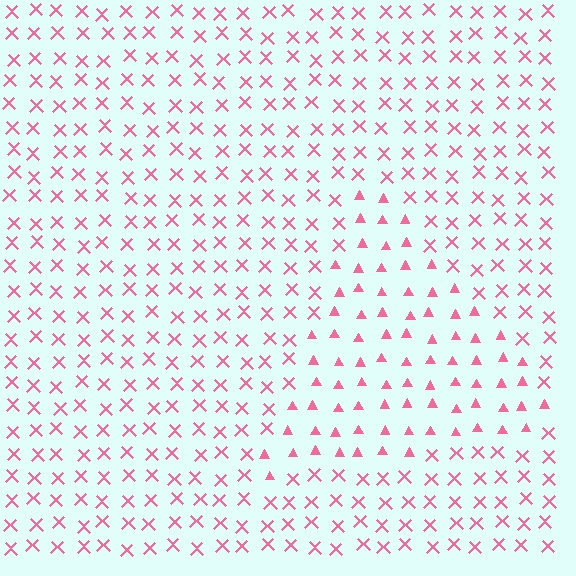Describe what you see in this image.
The image is filled with small pink elements arranged in a uniform grid. A triangle-shaped region contains triangles, while the surrounding area contains X marks. The boundary is defined purely by the change in element shape.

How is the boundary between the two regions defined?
The boundary is defined by a change in element shape: triangles inside vs. X marks outside. All elements share the same color and spacing.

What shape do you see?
I see a triangle.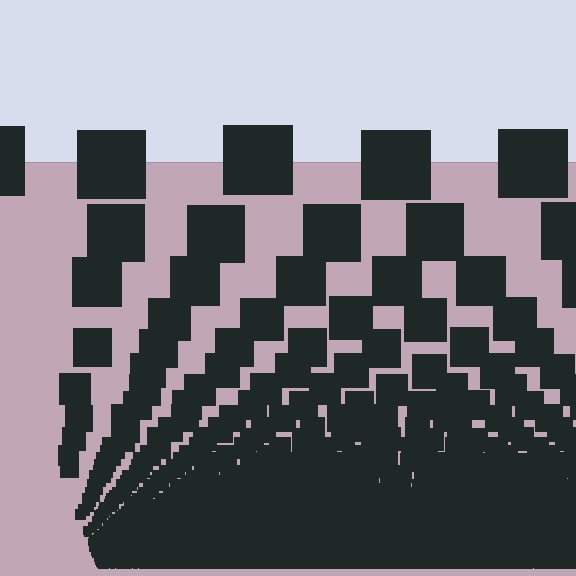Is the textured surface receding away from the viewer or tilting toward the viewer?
The surface appears to tilt toward the viewer. Texture elements get larger and sparser toward the top.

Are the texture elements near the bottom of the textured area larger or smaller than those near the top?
Smaller. The gradient is inverted — elements near the bottom are smaller and denser.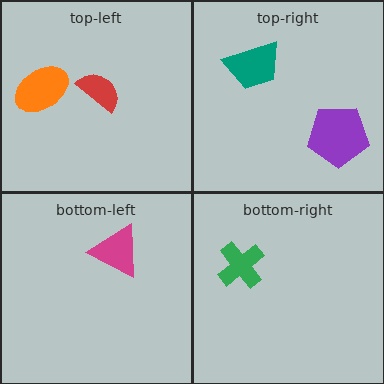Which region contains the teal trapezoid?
The top-right region.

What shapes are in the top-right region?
The purple pentagon, the teal trapezoid.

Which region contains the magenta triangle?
The bottom-left region.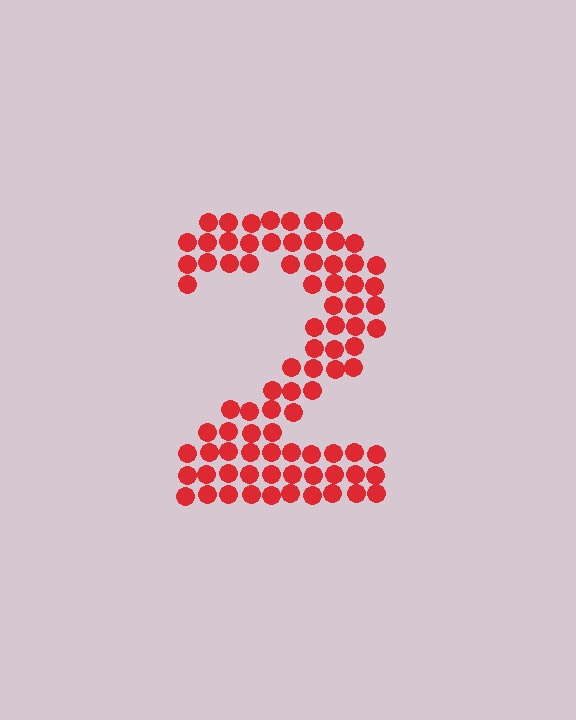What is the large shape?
The large shape is the digit 2.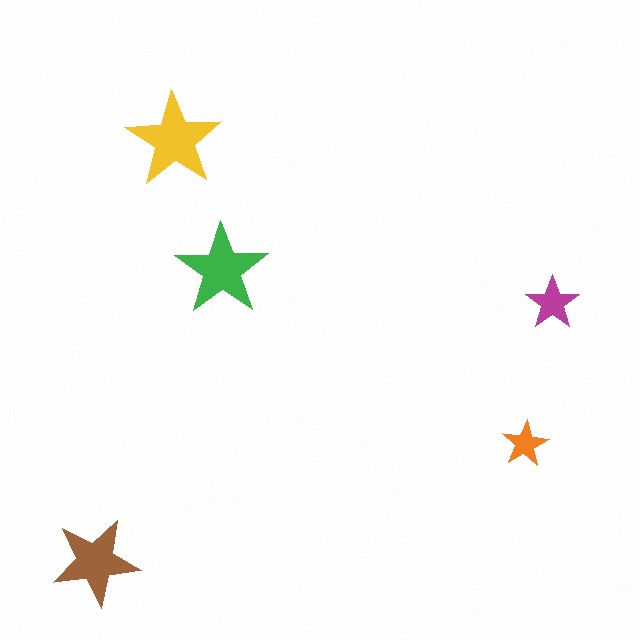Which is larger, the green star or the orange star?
The green one.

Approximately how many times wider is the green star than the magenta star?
About 1.5 times wider.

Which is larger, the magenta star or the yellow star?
The yellow one.